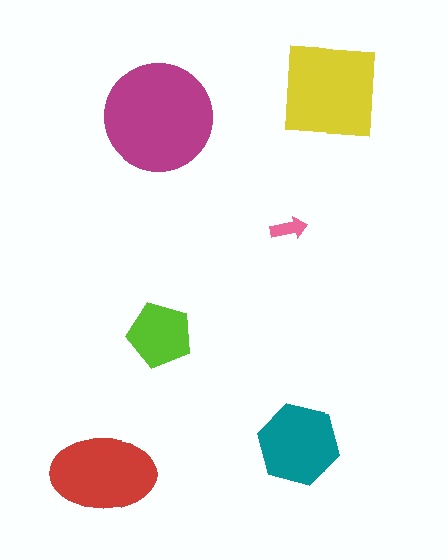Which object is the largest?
The magenta circle.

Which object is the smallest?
The pink arrow.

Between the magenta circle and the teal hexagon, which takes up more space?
The magenta circle.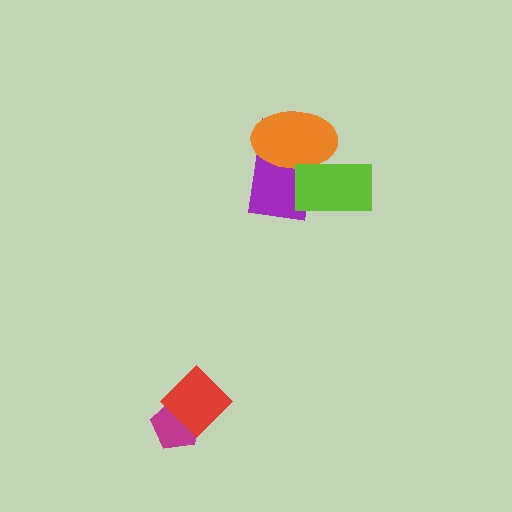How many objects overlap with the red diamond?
1 object overlaps with the red diamond.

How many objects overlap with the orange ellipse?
2 objects overlap with the orange ellipse.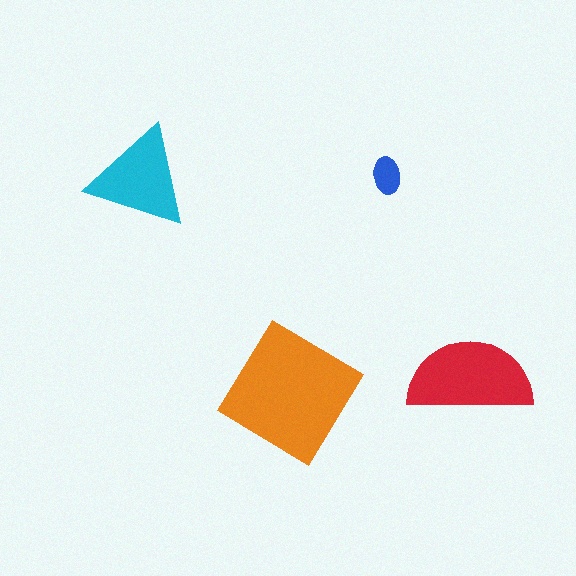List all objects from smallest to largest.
The blue ellipse, the cyan triangle, the red semicircle, the orange diamond.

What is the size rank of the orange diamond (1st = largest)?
1st.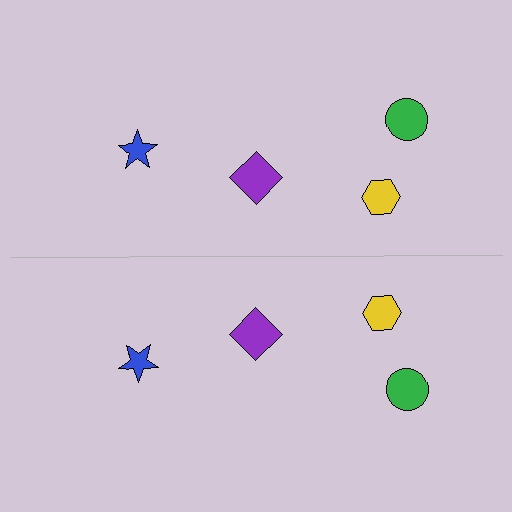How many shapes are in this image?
There are 8 shapes in this image.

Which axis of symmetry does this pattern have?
The pattern has a horizontal axis of symmetry running through the center of the image.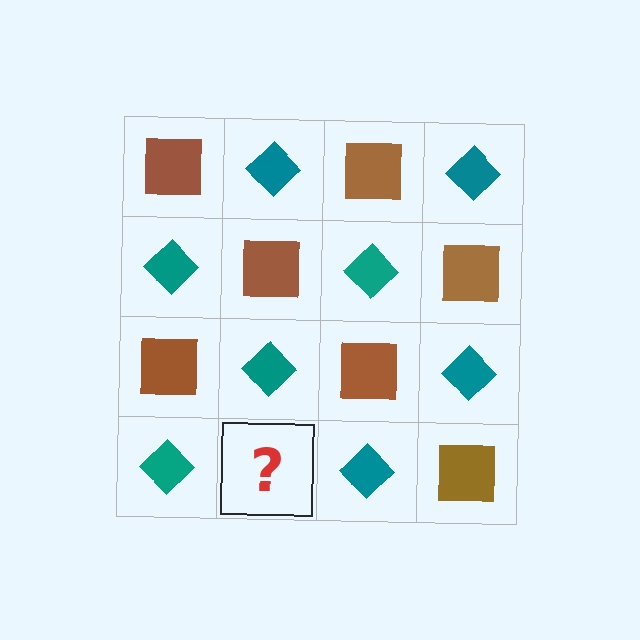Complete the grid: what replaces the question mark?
The question mark should be replaced with a brown square.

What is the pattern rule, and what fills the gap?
The rule is that it alternates brown square and teal diamond in a checkerboard pattern. The gap should be filled with a brown square.